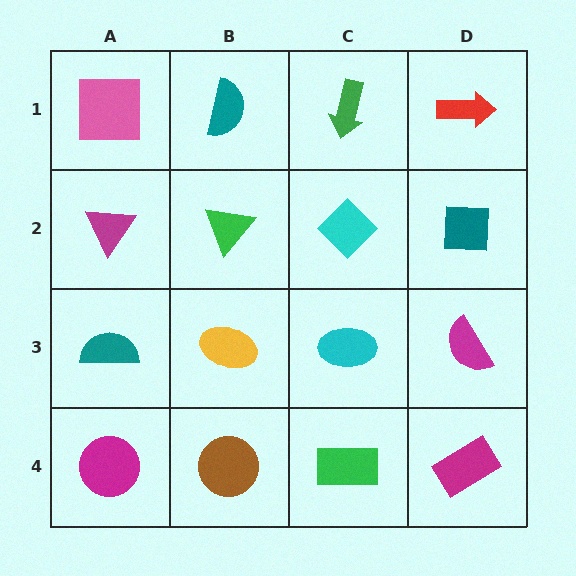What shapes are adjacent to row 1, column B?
A green triangle (row 2, column B), a pink square (row 1, column A), a green arrow (row 1, column C).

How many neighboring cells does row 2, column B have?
4.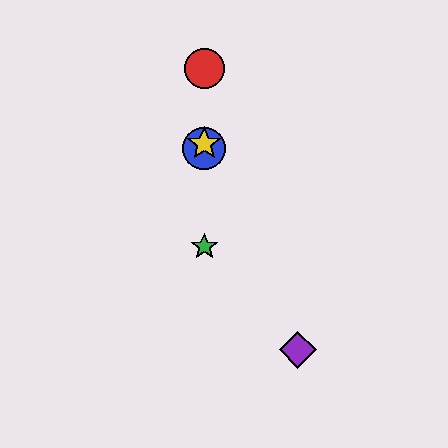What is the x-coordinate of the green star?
The green star is at x≈204.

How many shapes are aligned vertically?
4 shapes (the red circle, the blue circle, the green star, the yellow star) are aligned vertically.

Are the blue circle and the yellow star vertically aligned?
Yes, both are at x≈204.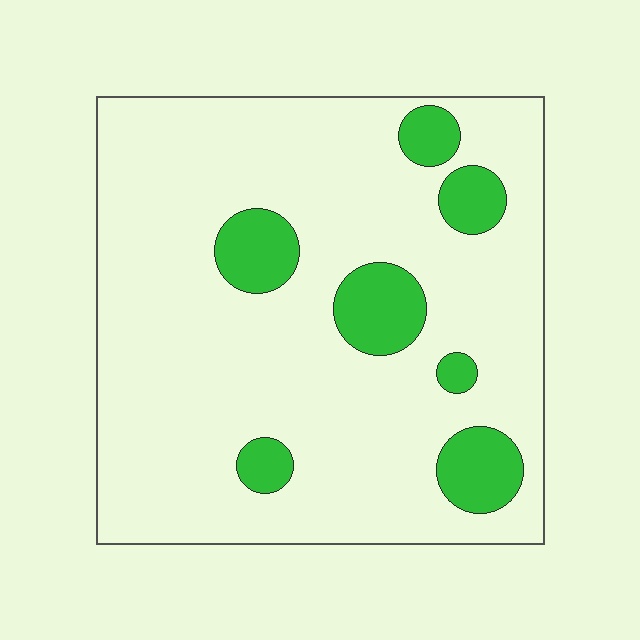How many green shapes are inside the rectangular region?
7.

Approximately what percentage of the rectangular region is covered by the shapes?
Approximately 15%.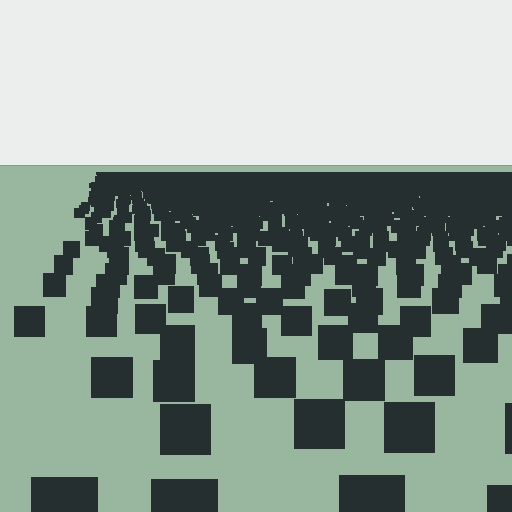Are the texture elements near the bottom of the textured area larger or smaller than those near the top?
Larger. Near the bottom, elements are closer to the viewer and appear at a bigger on-screen size.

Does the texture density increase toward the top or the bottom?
Density increases toward the top.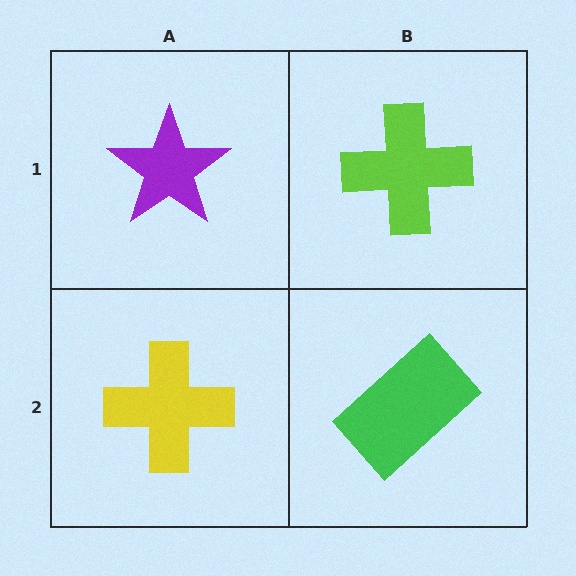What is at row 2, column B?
A green rectangle.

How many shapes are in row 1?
2 shapes.